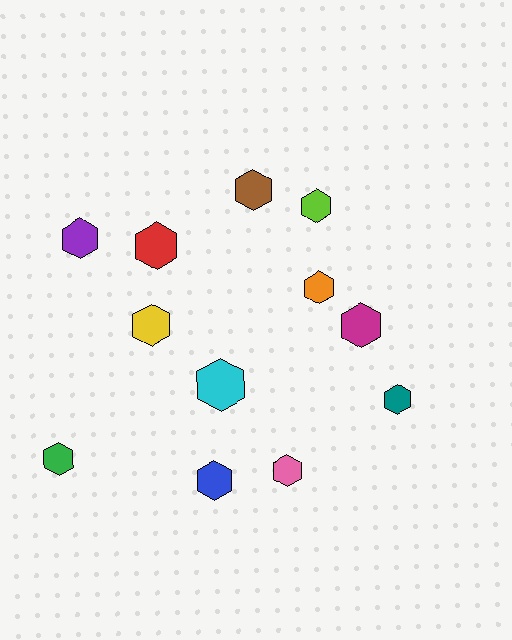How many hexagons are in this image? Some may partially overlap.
There are 12 hexagons.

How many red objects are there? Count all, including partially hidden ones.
There is 1 red object.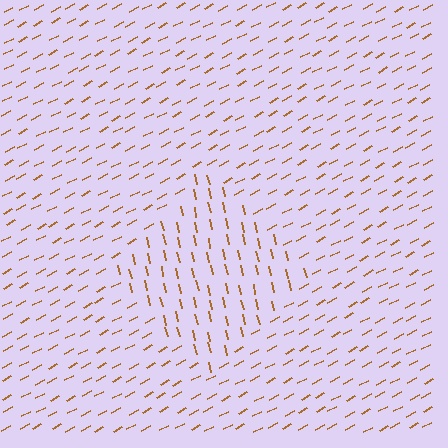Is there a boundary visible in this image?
Yes, there is a texture boundary formed by a change in line orientation.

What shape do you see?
I see a diamond.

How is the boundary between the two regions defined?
The boundary is defined purely by a change in line orientation (approximately 74 degrees difference). All lines are the same color and thickness.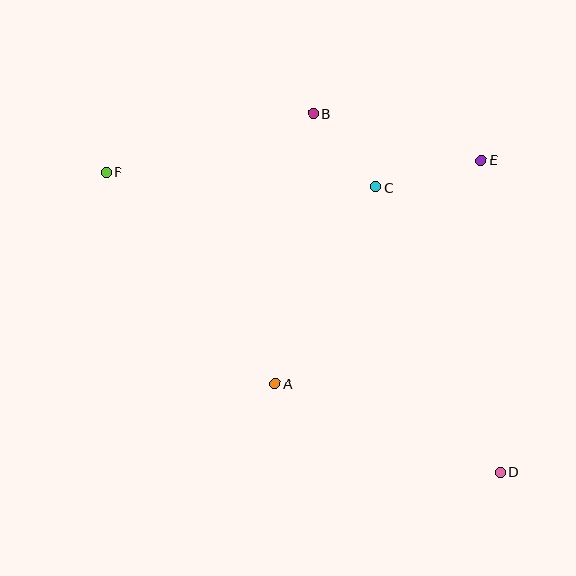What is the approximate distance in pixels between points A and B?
The distance between A and B is approximately 273 pixels.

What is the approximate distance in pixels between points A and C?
The distance between A and C is approximately 220 pixels.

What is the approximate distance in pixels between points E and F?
The distance between E and F is approximately 375 pixels.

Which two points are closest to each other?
Points B and C are closest to each other.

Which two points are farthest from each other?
Points D and F are farthest from each other.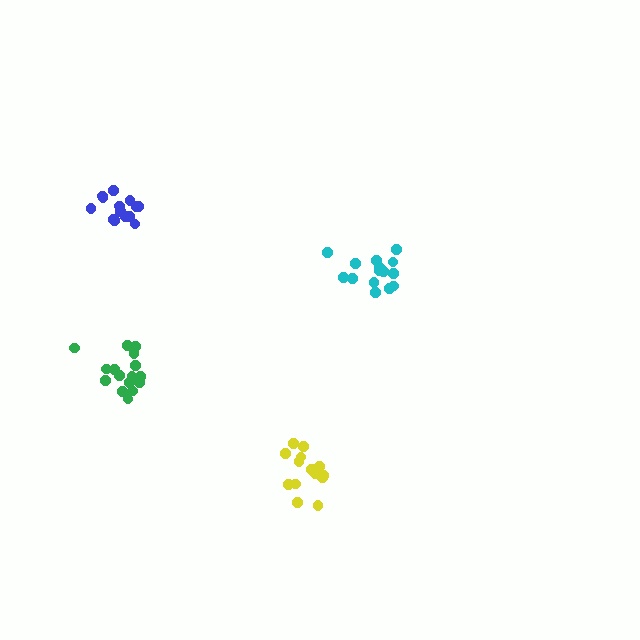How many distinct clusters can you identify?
There are 4 distinct clusters.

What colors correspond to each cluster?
The clusters are colored: yellow, green, blue, cyan.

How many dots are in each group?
Group 1: 15 dots, Group 2: 16 dots, Group 3: 14 dots, Group 4: 15 dots (60 total).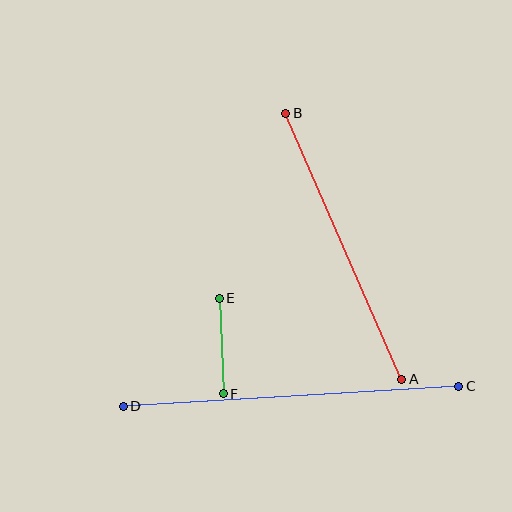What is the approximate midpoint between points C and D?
The midpoint is at approximately (291, 396) pixels.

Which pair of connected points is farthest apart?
Points C and D are farthest apart.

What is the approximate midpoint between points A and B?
The midpoint is at approximately (344, 246) pixels.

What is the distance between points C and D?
The distance is approximately 336 pixels.